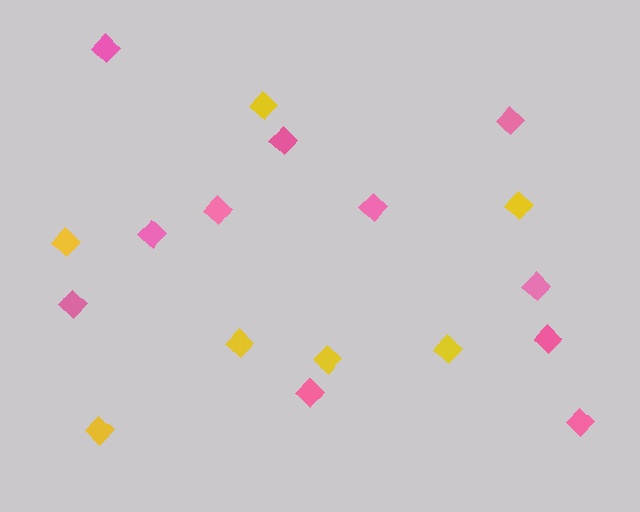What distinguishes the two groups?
There are 2 groups: one group of yellow diamonds (7) and one group of pink diamonds (11).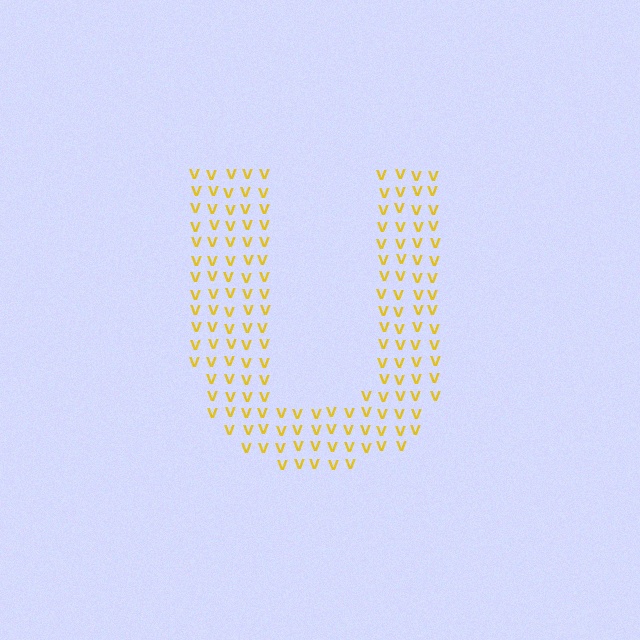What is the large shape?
The large shape is the letter U.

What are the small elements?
The small elements are letter V's.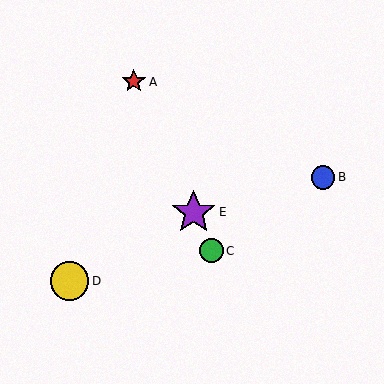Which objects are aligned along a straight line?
Objects A, C, E are aligned along a straight line.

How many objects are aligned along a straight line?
3 objects (A, C, E) are aligned along a straight line.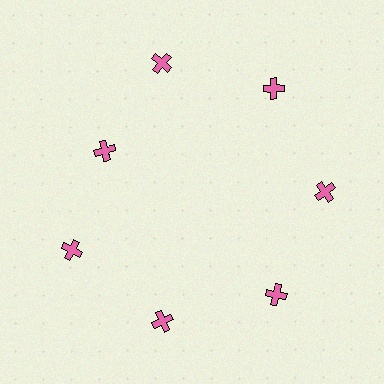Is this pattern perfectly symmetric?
No. The 7 pink crosses are arranged in a ring, but one element near the 10 o'clock position is pulled inward toward the center, breaking the 7-fold rotational symmetry.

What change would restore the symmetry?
The symmetry would be restored by moving it outward, back onto the ring so that all 7 crosses sit at equal angles and equal distance from the center.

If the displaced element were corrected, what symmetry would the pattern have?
It would have 7-fold rotational symmetry — the pattern would map onto itself every 51 degrees.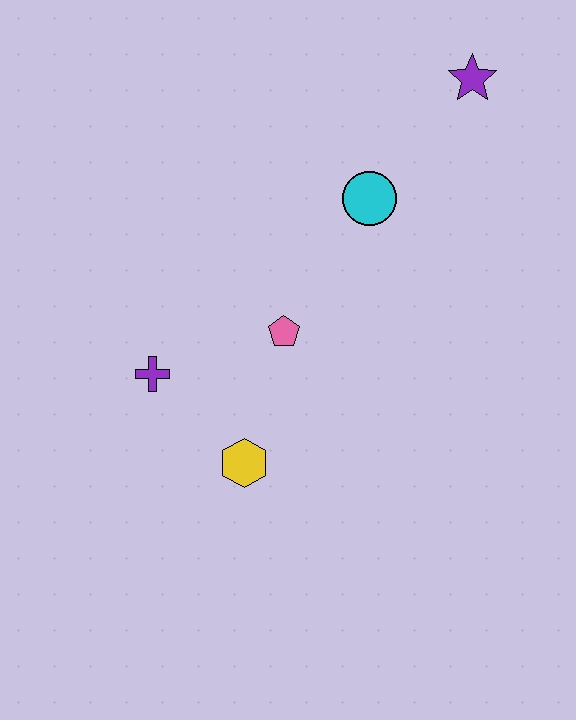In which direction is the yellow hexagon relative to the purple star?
The yellow hexagon is below the purple star.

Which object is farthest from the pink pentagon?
The purple star is farthest from the pink pentagon.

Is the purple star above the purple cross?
Yes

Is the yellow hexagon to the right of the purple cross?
Yes